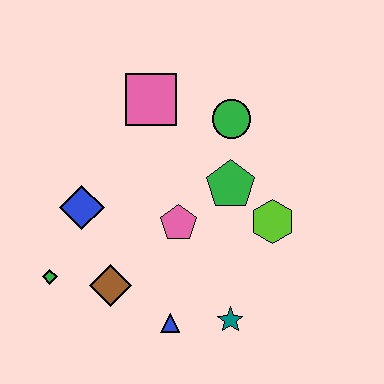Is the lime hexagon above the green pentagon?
No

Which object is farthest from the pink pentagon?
The green diamond is farthest from the pink pentagon.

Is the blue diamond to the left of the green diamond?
No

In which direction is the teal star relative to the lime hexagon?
The teal star is below the lime hexagon.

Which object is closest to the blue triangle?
The teal star is closest to the blue triangle.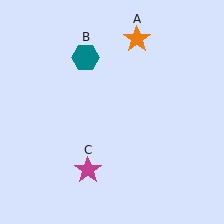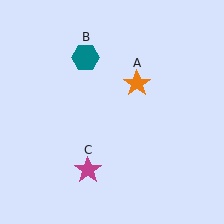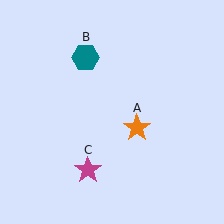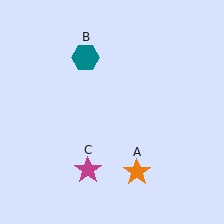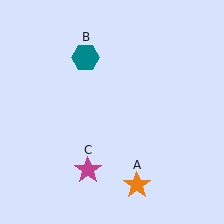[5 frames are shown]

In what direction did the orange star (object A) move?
The orange star (object A) moved down.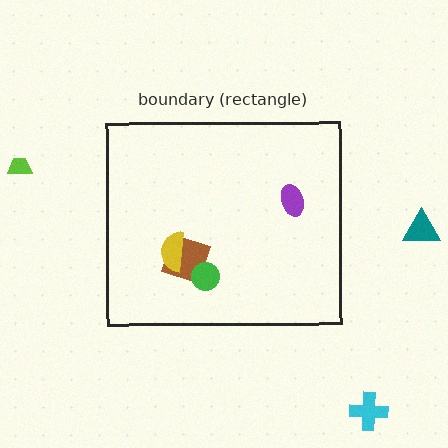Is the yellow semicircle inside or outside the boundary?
Inside.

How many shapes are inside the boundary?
4 inside, 3 outside.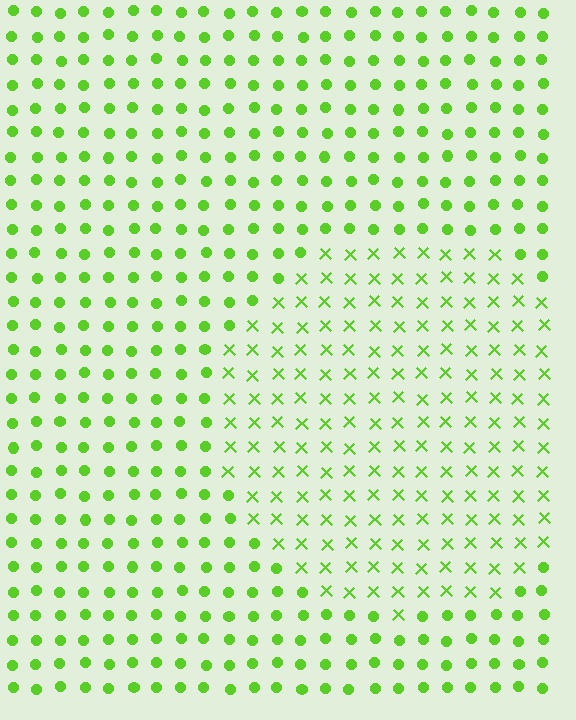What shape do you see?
I see a circle.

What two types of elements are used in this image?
The image uses X marks inside the circle region and circles outside it.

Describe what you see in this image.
The image is filled with small lime elements arranged in a uniform grid. A circle-shaped region contains X marks, while the surrounding area contains circles. The boundary is defined purely by the change in element shape.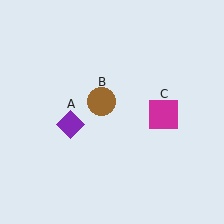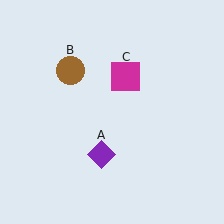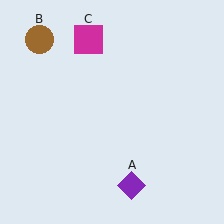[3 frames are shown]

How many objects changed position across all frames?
3 objects changed position: purple diamond (object A), brown circle (object B), magenta square (object C).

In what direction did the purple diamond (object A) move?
The purple diamond (object A) moved down and to the right.